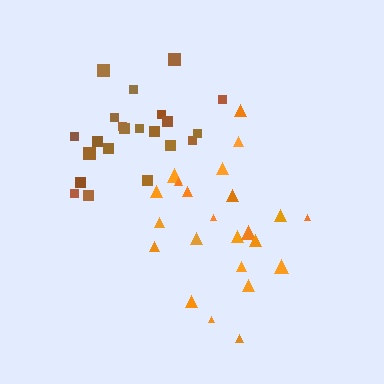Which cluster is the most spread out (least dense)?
Orange.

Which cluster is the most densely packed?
Brown.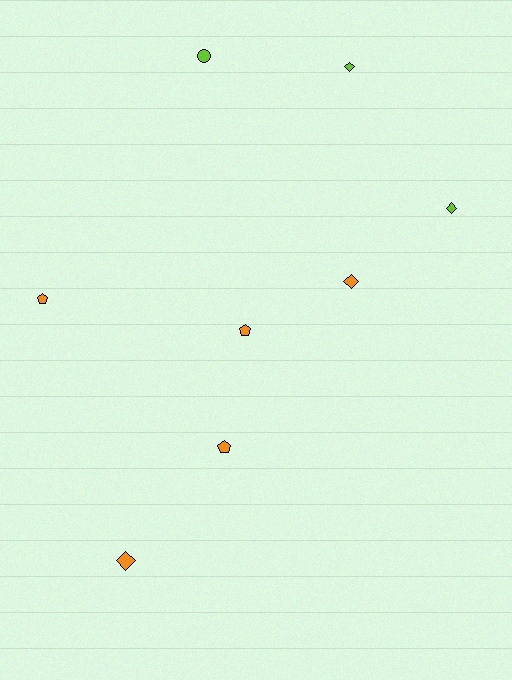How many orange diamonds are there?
There are 2 orange diamonds.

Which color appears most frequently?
Orange, with 5 objects.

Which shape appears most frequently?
Diamond, with 4 objects.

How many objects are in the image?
There are 8 objects.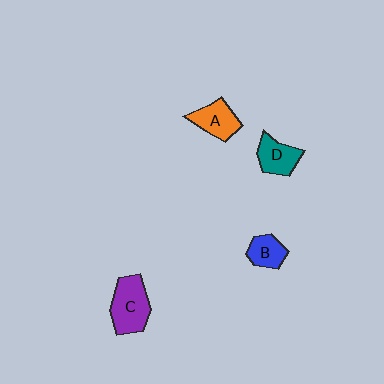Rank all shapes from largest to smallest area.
From largest to smallest: C (purple), A (orange), D (teal), B (blue).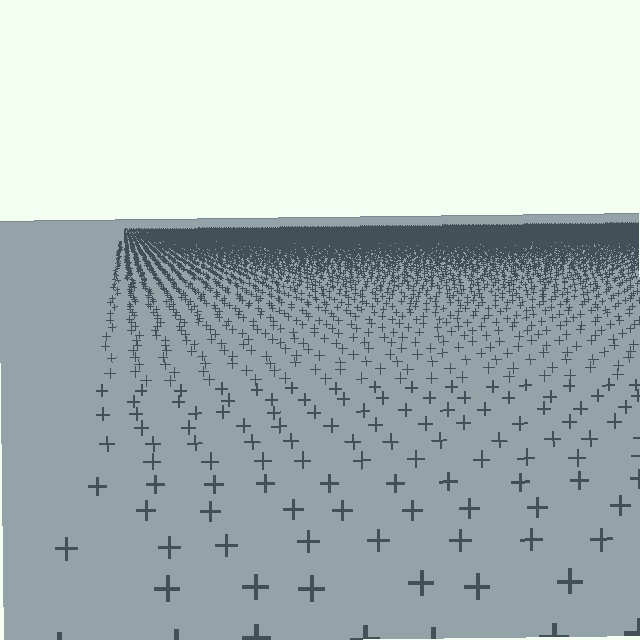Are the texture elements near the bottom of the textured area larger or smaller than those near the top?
Larger. Near the bottom, elements are closer to the viewer and appear at a bigger on-screen size.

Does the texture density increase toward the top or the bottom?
Density increases toward the top.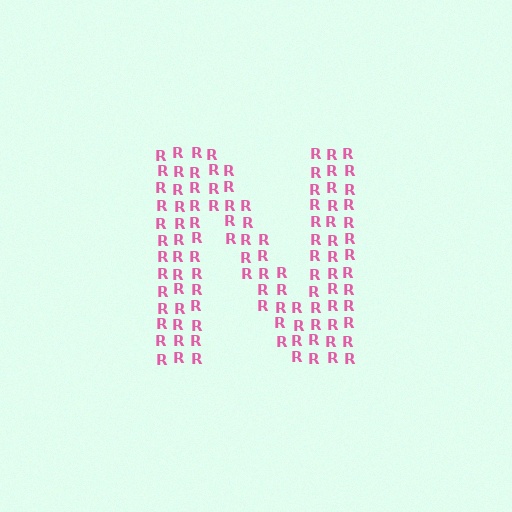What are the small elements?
The small elements are letter R's.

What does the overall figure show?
The overall figure shows the letter N.